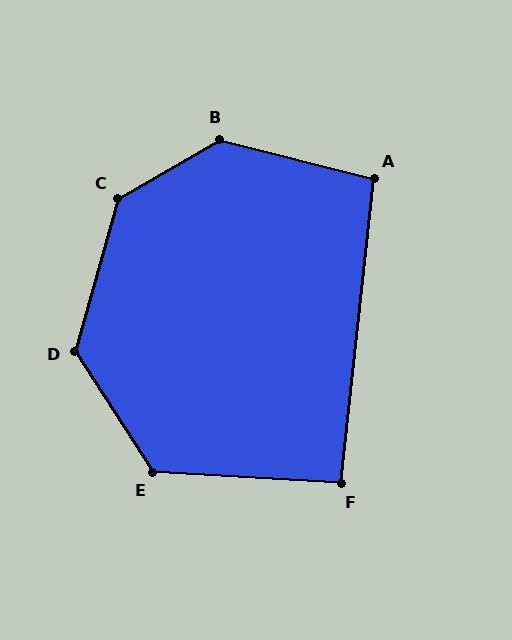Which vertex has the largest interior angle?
C, at approximately 136 degrees.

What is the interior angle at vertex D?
Approximately 131 degrees (obtuse).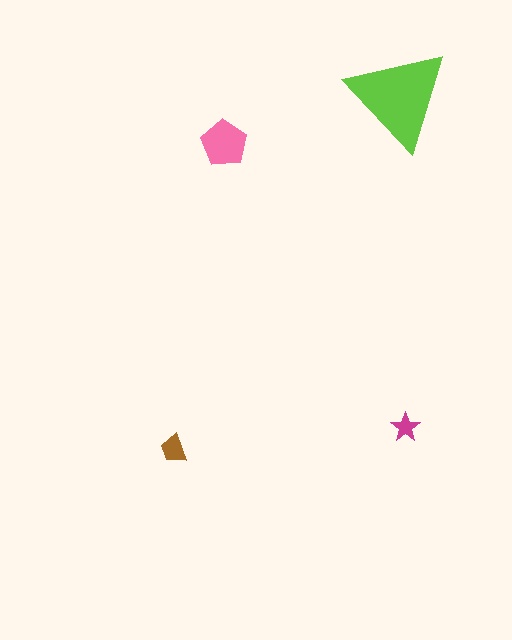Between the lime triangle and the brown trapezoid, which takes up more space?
The lime triangle.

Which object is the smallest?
The magenta star.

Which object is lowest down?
The brown trapezoid is bottommost.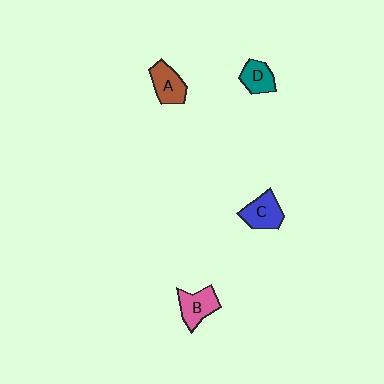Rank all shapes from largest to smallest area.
From largest to smallest: C (blue), B (pink), A (brown), D (teal).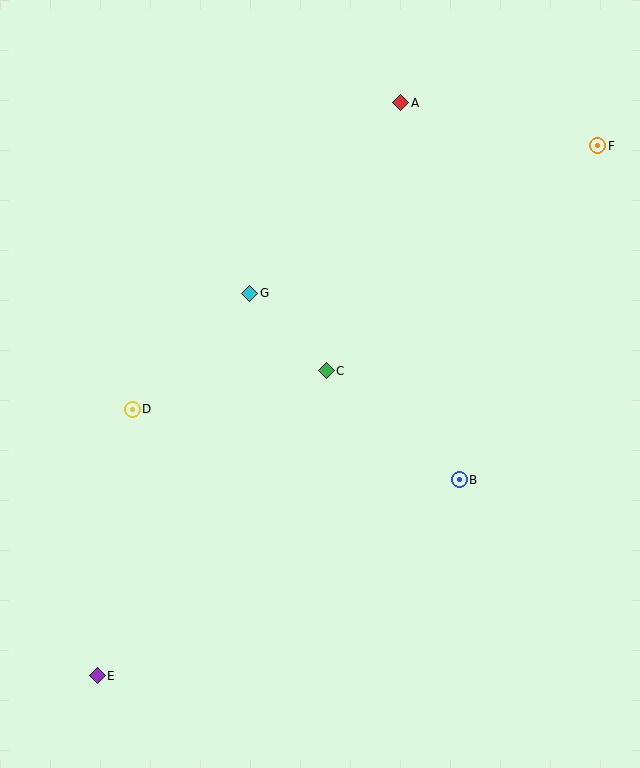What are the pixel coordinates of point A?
Point A is at (401, 103).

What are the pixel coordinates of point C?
Point C is at (326, 371).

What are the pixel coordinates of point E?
Point E is at (97, 676).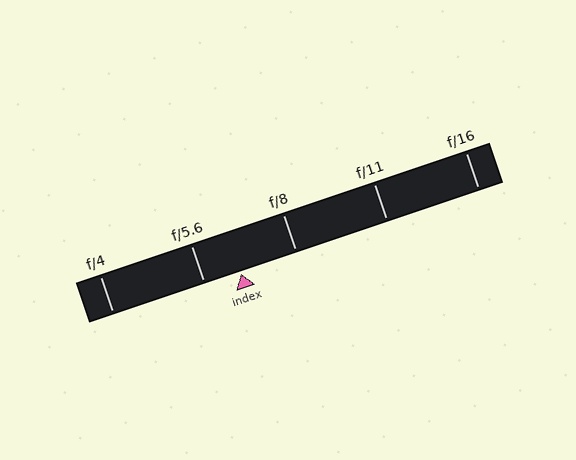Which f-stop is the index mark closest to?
The index mark is closest to f/5.6.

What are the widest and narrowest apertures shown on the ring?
The widest aperture shown is f/4 and the narrowest is f/16.